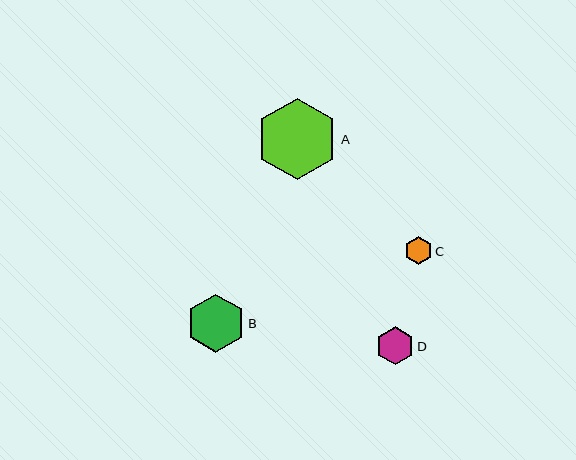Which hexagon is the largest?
Hexagon A is the largest with a size of approximately 81 pixels.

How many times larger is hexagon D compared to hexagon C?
Hexagon D is approximately 1.4 times the size of hexagon C.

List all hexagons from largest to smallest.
From largest to smallest: A, B, D, C.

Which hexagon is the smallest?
Hexagon C is the smallest with a size of approximately 28 pixels.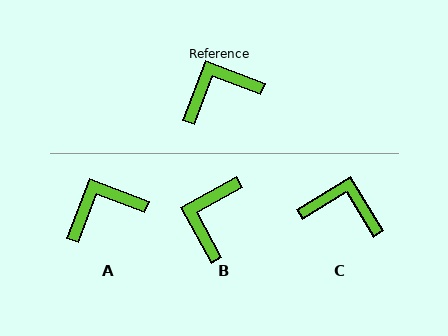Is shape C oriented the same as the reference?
No, it is off by about 38 degrees.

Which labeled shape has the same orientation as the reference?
A.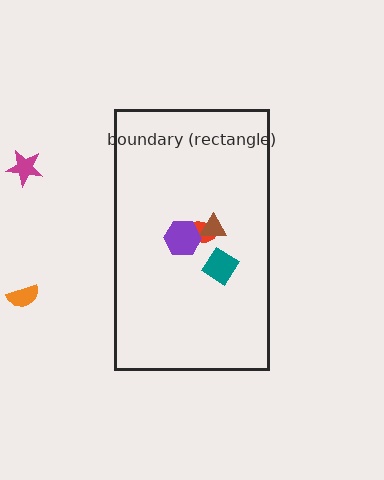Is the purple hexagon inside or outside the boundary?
Inside.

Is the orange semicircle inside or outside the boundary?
Outside.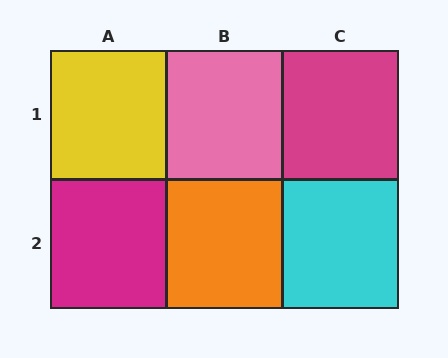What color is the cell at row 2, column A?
Magenta.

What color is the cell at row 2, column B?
Orange.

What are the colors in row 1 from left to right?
Yellow, pink, magenta.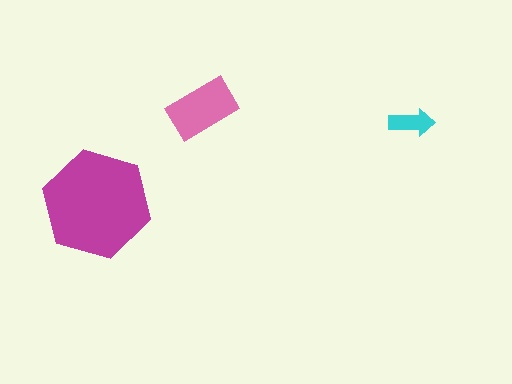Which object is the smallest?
The cyan arrow.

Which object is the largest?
The magenta hexagon.